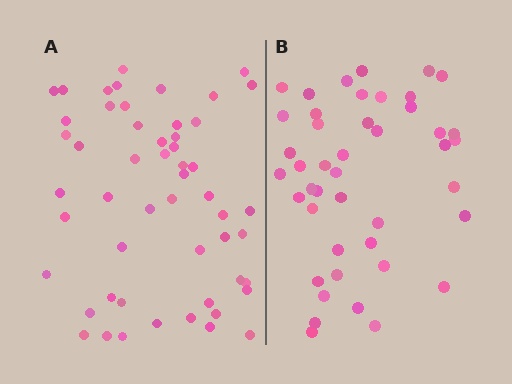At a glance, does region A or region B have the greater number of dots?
Region A (the left region) has more dots.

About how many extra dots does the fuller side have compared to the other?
Region A has roughly 8 or so more dots than region B.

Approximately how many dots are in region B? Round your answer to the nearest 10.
About 40 dots. (The exact count is 44, which rounds to 40.)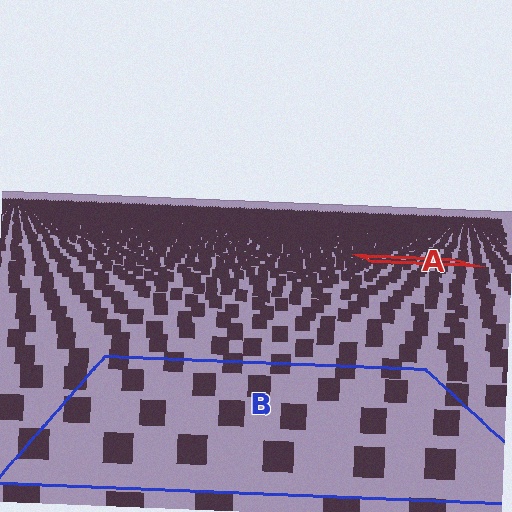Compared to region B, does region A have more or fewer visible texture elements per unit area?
Region A has more texture elements per unit area — they are packed more densely because it is farther away.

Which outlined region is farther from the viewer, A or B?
Region A is farther from the viewer — the texture elements inside it appear smaller and more densely packed.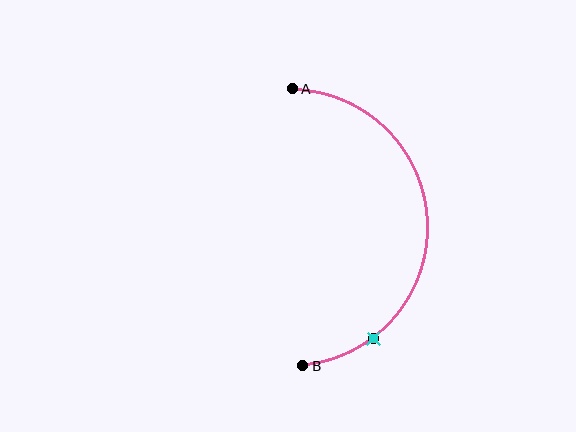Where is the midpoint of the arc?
The arc midpoint is the point on the curve farthest from the straight line joining A and B. It sits to the right of that line.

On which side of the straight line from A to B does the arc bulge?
The arc bulges to the right of the straight line connecting A and B.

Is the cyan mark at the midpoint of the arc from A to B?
No. The cyan mark lies on the arc but is closer to endpoint B. The arc midpoint would be at the point on the curve equidistant along the arc from both A and B.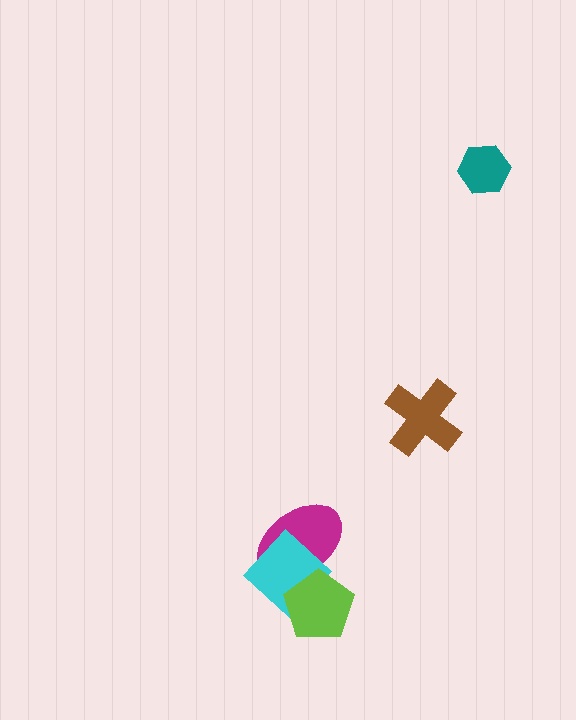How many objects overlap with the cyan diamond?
2 objects overlap with the cyan diamond.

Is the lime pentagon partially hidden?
No, no other shape covers it.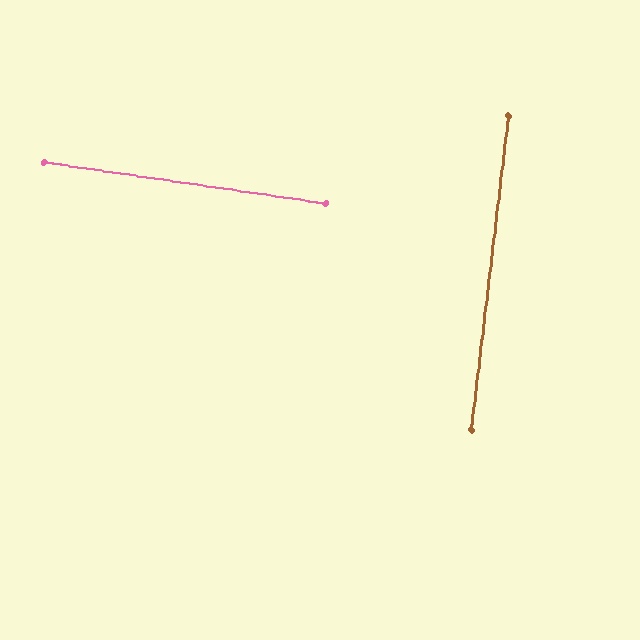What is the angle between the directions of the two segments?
Approximately 88 degrees.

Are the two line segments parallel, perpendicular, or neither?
Perpendicular — they meet at approximately 88°.